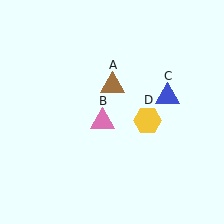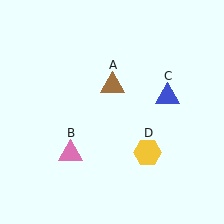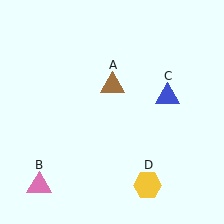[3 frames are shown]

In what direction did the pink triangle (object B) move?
The pink triangle (object B) moved down and to the left.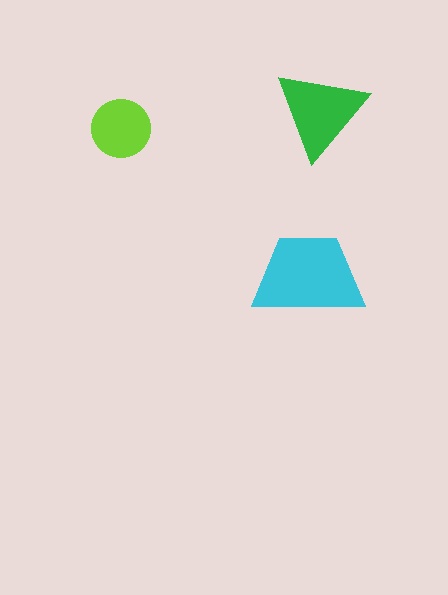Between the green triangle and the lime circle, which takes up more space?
The green triangle.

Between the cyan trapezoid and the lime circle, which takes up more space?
The cyan trapezoid.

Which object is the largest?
The cyan trapezoid.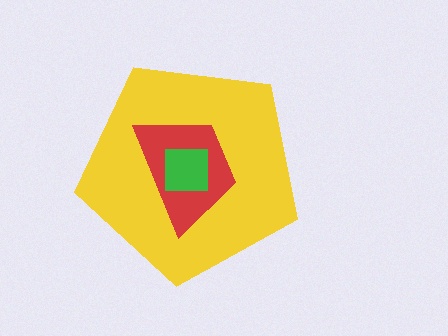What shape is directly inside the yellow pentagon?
The red trapezoid.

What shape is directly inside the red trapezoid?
The green square.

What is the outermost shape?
The yellow pentagon.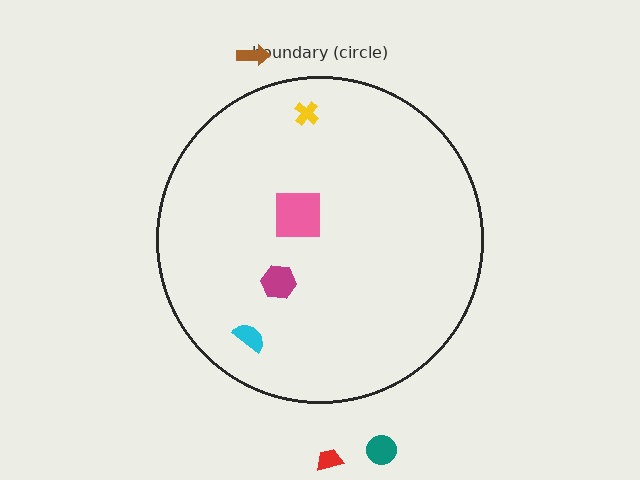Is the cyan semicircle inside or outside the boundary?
Inside.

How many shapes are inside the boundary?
4 inside, 3 outside.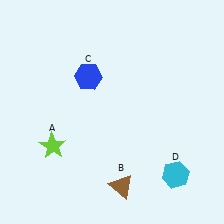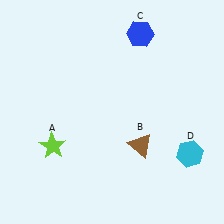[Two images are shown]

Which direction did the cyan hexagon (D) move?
The cyan hexagon (D) moved up.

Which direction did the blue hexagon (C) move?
The blue hexagon (C) moved right.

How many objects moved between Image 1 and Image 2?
3 objects moved between the two images.